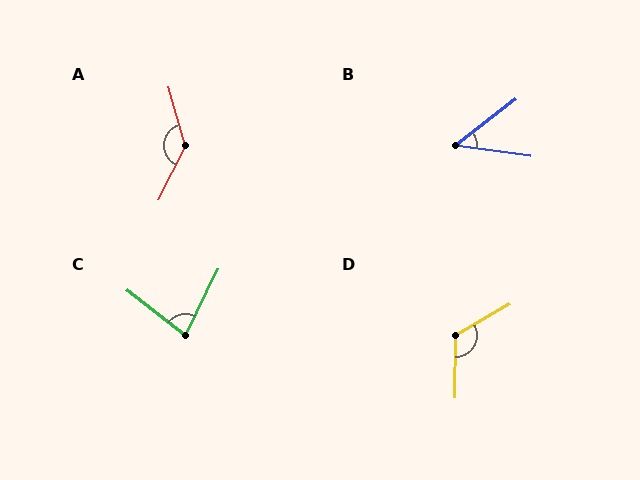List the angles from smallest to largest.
B (45°), C (78°), D (120°), A (137°).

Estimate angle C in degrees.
Approximately 78 degrees.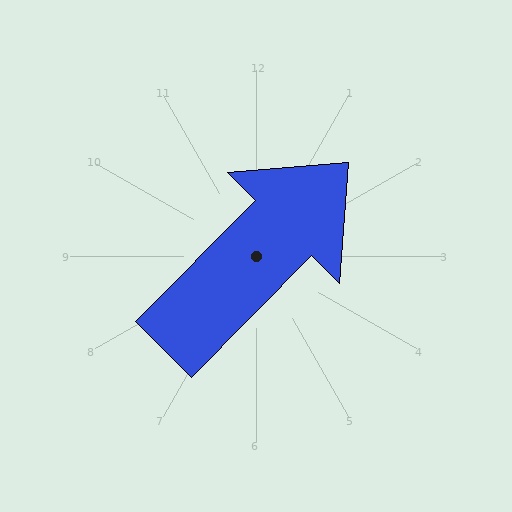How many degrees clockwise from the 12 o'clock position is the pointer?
Approximately 45 degrees.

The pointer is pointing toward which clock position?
Roughly 1 o'clock.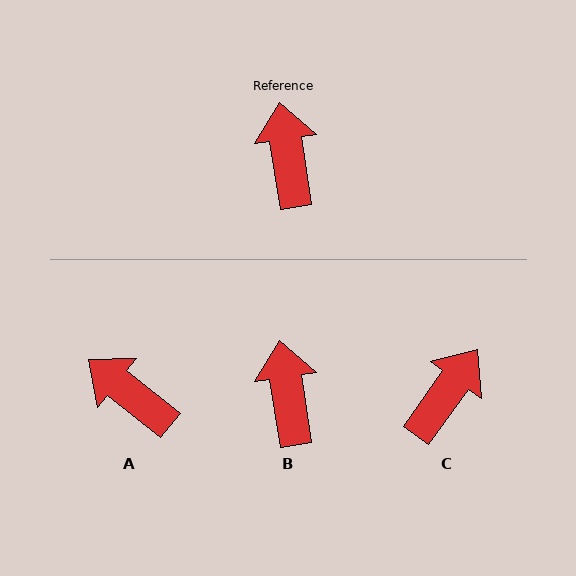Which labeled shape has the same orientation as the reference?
B.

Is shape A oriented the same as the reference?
No, it is off by about 43 degrees.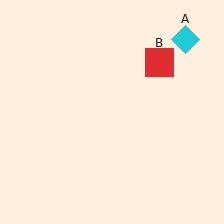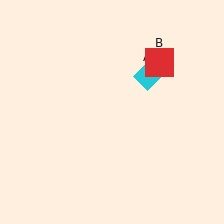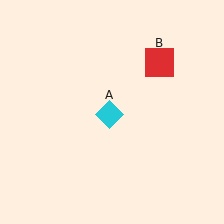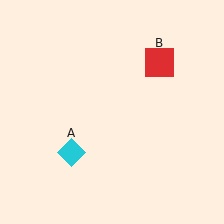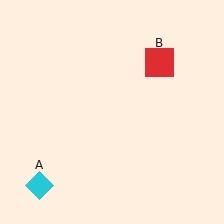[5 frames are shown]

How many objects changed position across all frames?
1 object changed position: cyan diamond (object A).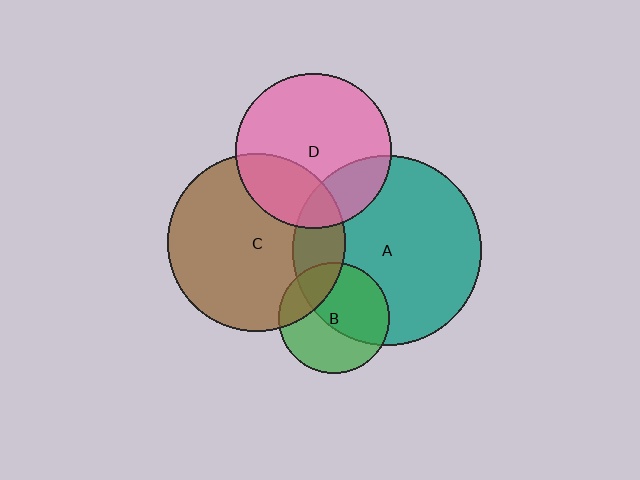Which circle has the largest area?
Circle A (teal).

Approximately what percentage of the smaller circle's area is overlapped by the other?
Approximately 20%.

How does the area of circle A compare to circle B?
Approximately 2.9 times.